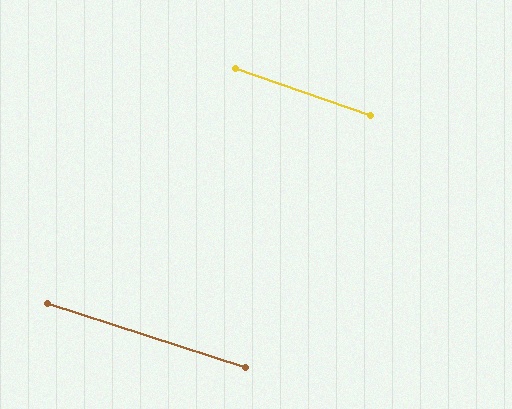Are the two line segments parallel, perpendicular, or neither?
Parallel — their directions differ by only 0.8°.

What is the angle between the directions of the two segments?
Approximately 1 degree.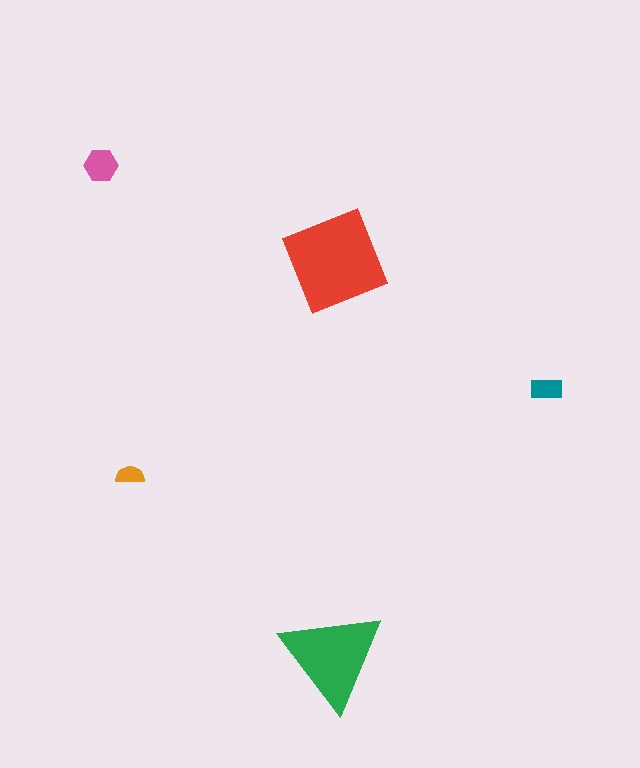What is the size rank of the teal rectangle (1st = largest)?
4th.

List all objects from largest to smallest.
The red square, the green triangle, the pink hexagon, the teal rectangle, the orange semicircle.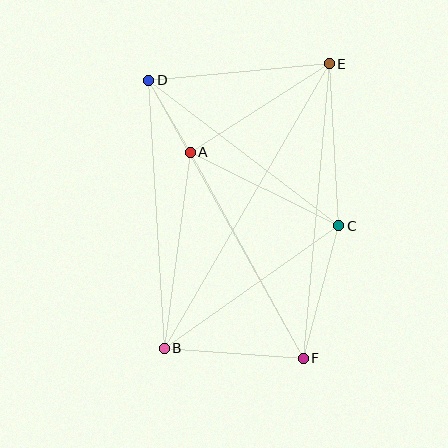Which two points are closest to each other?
Points A and D are closest to each other.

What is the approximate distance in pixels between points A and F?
The distance between A and F is approximately 235 pixels.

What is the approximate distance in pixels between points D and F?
The distance between D and F is approximately 318 pixels.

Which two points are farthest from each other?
Points B and E are farthest from each other.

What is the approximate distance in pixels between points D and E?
The distance between D and E is approximately 182 pixels.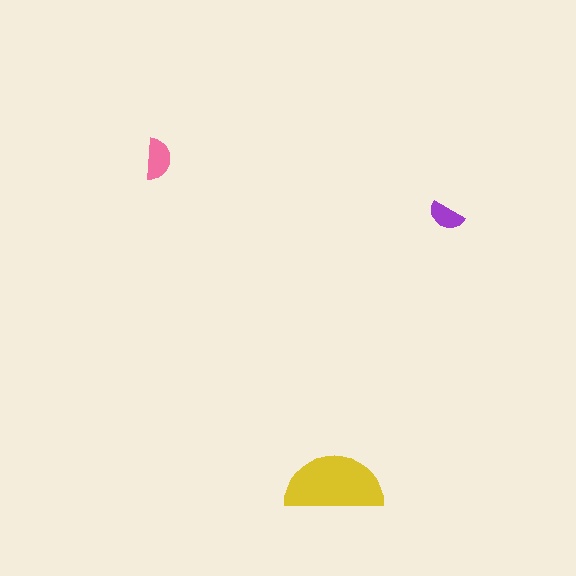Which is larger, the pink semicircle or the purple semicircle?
The pink one.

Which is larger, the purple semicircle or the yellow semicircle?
The yellow one.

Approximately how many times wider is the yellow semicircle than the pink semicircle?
About 2.5 times wider.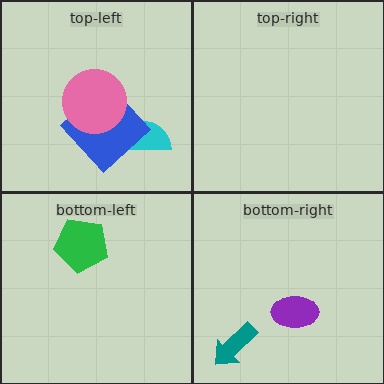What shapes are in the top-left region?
The cyan semicircle, the blue diamond, the pink circle.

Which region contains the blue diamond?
The top-left region.